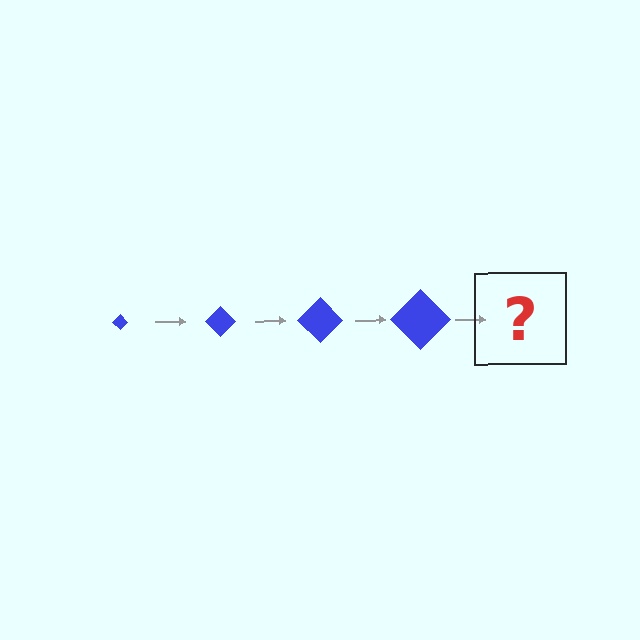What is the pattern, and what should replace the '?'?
The pattern is that the diamond gets progressively larger each step. The '?' should be a blue diamond, larger than the previous one.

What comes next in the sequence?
The next element should be a blue diamond, larger than the previous one.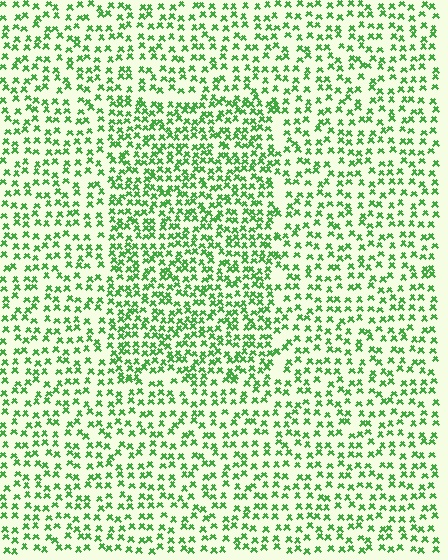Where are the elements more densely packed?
The elements are more densely packed inside the rectangle boundary.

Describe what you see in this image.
The image contains small green elements arranged at two different densities. A rectangle-shaped region is visible where the elements are more densely packed than the surrounding area.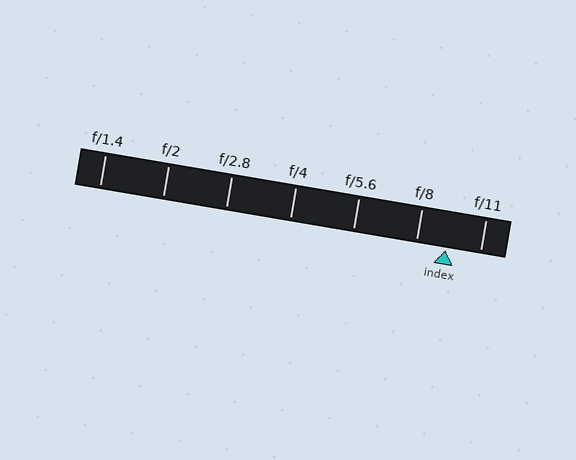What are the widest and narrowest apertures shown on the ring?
The widest aperture shown is f/1.4 and the narrowest is f/11.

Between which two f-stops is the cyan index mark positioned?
The index mark is between f/8 and f/11.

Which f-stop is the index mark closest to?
The index mark is closest to f/8.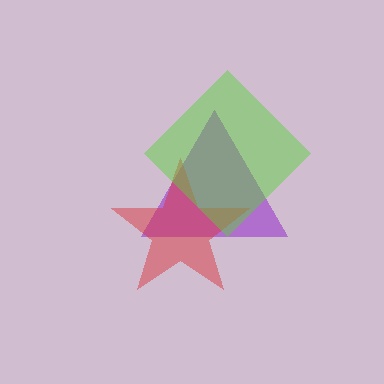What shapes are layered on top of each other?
The layered shapes are: a purple triangle, a red star, a lime diamond.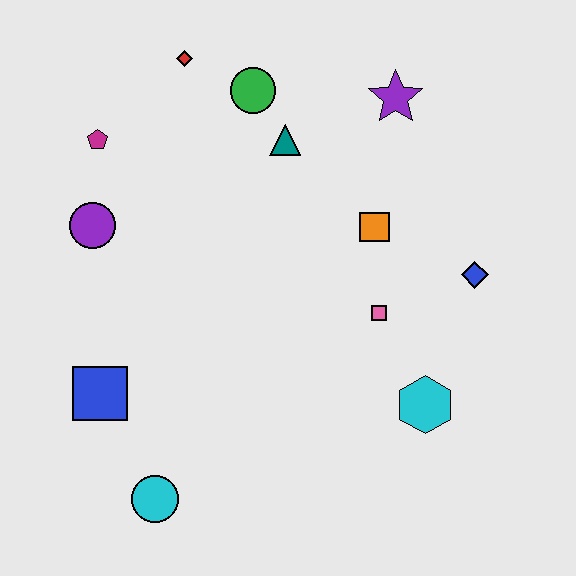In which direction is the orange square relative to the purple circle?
The orange square is to the right of the purple circle.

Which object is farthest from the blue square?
The purple star is farthest from the blue square.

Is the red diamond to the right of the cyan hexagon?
No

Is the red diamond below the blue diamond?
No